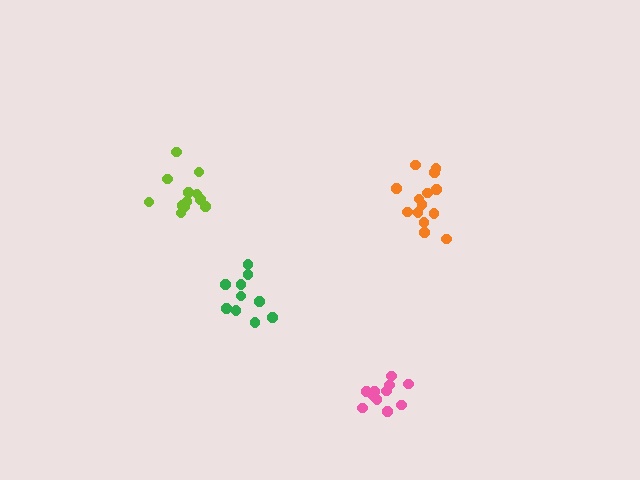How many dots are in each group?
Group 1: 10 dots, Group 2: 11 dots, Group 3: 14 dots, Group 4: 12 dots (47 total).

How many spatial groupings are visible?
There are 4 spatial groupings.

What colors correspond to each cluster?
The clusters are colored: green, pink, orange, lime.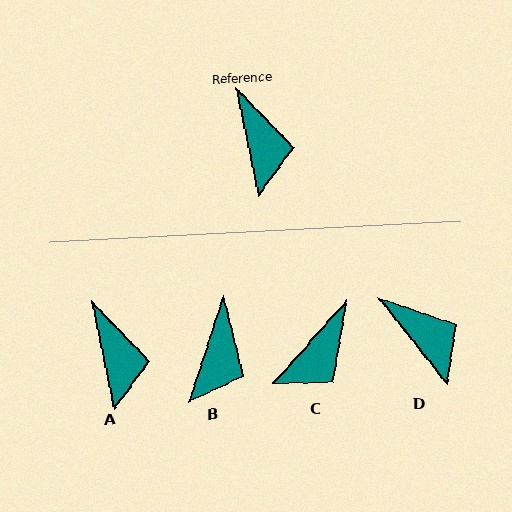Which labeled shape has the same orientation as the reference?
A.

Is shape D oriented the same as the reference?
No, it is off by about 27 degrees.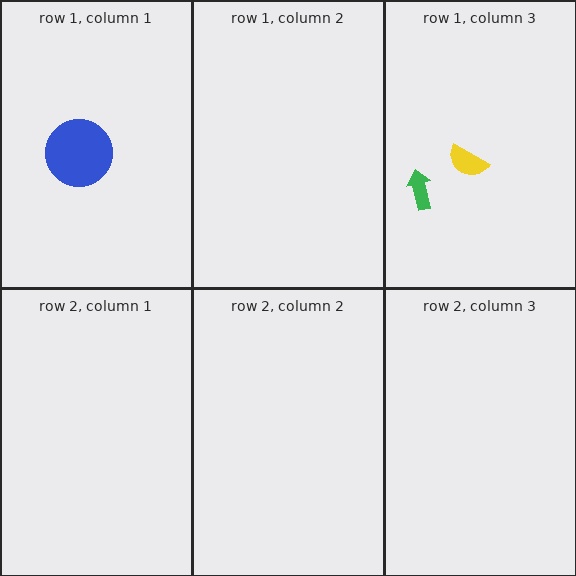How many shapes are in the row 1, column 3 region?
2.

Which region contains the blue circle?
The row 1, column 1 region.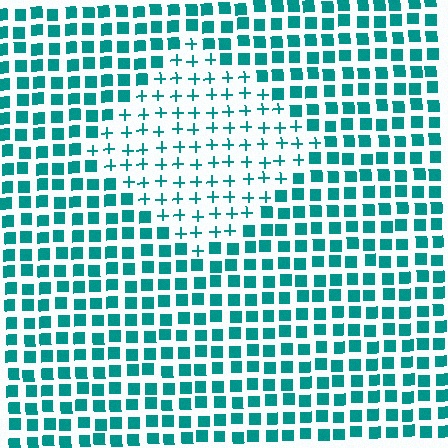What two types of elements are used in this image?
The image uses plus signs inside the diamond region and squares outside it.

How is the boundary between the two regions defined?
The boundary is defined by a change in element shape: plus signs inside vs. squares outside. All elements share the same color and spacing.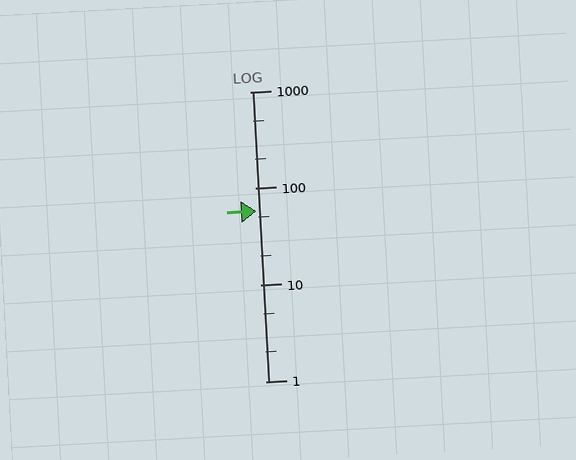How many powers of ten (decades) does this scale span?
The scale spans 3 decades, from 1 to 1000.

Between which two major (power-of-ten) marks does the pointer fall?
The pointer is between 10 and 100.